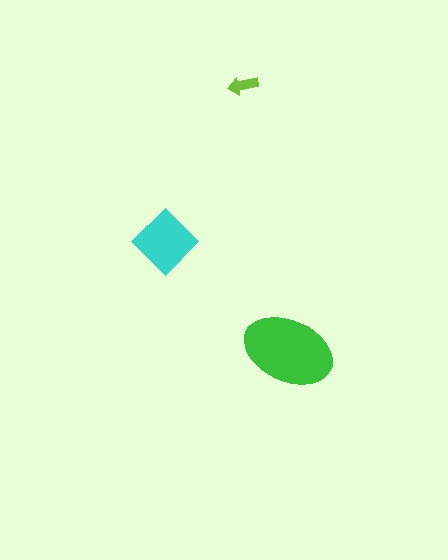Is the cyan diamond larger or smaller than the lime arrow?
Larger.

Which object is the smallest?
The lime arrow.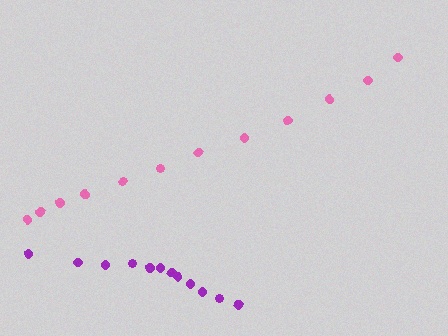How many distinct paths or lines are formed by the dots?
There are 2 distinct paths.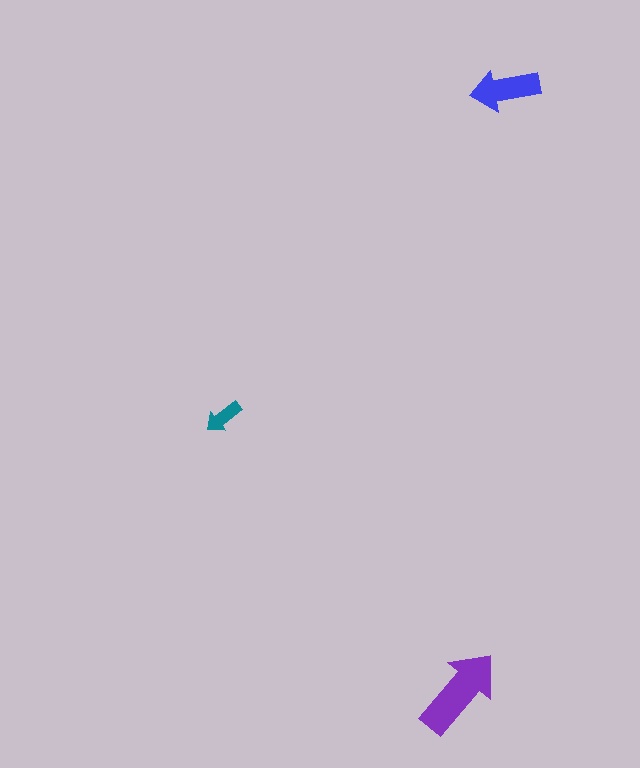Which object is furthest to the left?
The teal arrow is leftmost.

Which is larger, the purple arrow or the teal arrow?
The purple one.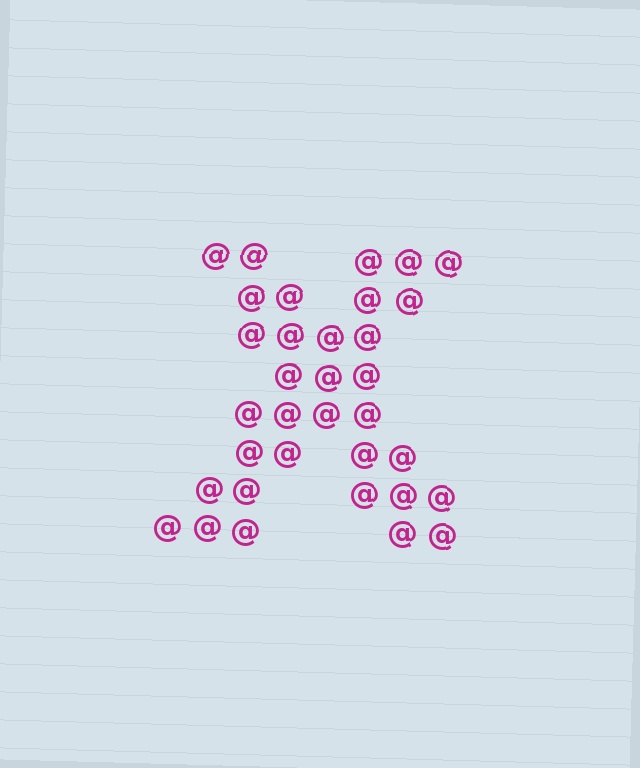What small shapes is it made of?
It is made of small at signs.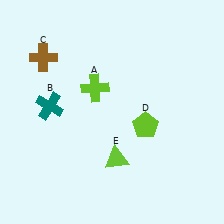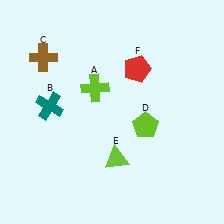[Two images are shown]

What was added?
A red pentagon (F) was added in Image 2.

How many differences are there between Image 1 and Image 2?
There is 1 difference between the two images.